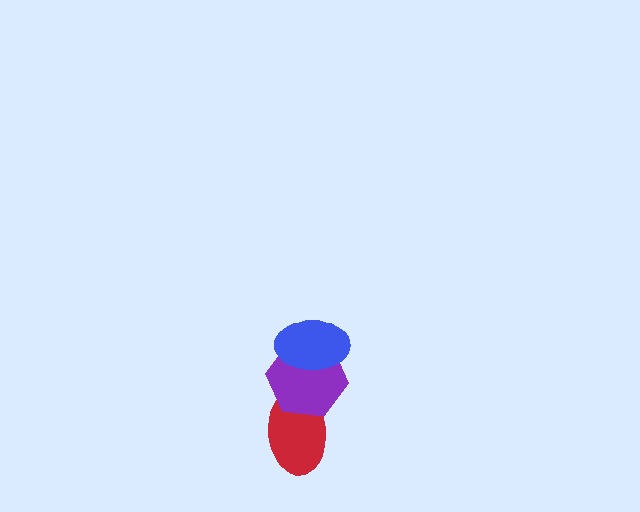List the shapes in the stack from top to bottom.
From top to bottom: the blue ellipse, the purple hexagon, the red ellipse.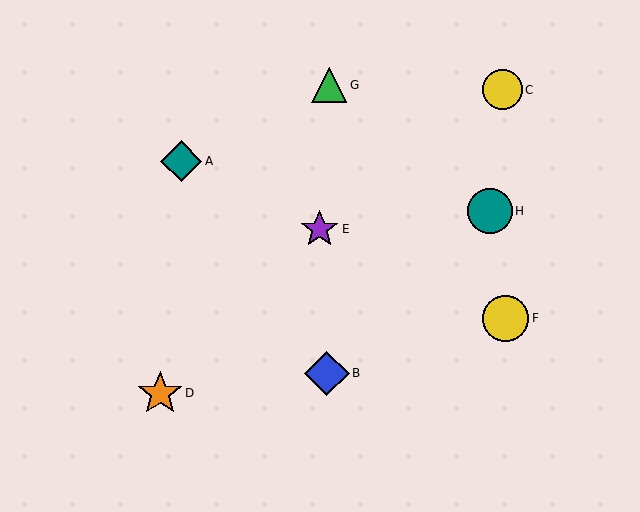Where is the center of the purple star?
The center of the purple star is at (320, 229).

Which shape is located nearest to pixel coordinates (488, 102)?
The yellow circle (labeled C) at (502, 90) is nearest to that location.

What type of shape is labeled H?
Shape H is a teal circle.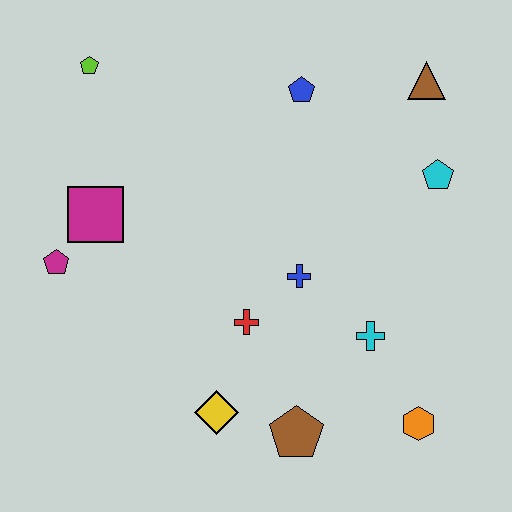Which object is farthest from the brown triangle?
The magenta pentagon is farthest from the brown triangle.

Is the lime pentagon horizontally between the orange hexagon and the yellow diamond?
No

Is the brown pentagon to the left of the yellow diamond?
No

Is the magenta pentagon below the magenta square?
Yes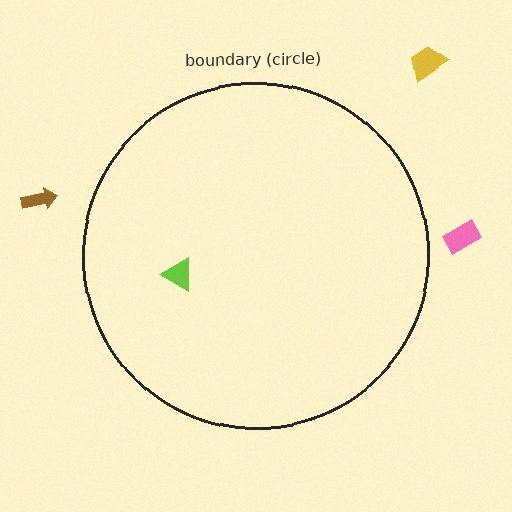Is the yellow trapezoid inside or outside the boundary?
Outside.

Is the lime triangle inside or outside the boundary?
Inside.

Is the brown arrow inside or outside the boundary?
Outside.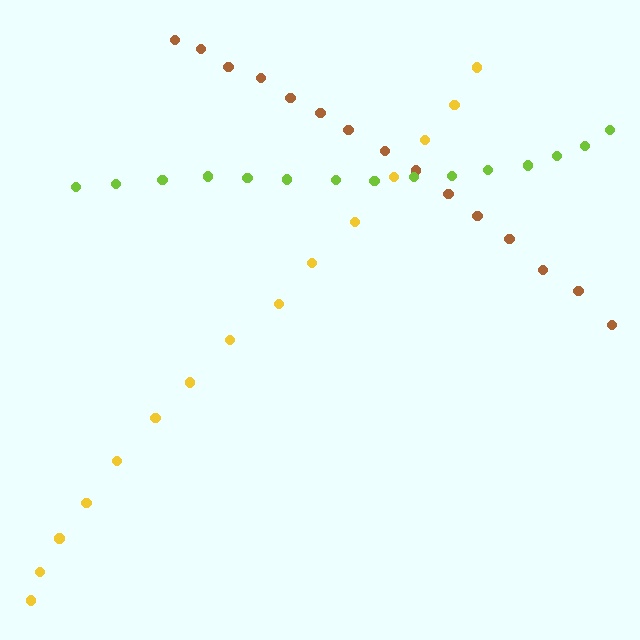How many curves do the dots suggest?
There are 3 distinct paths.